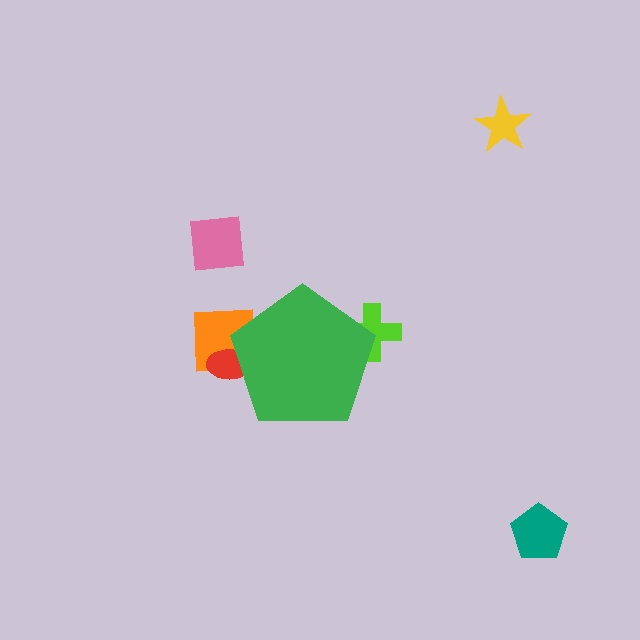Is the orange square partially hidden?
Yes, the orange square is partially hidden behind the green pentagon.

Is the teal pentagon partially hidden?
No, the teal pentagon is fully visible.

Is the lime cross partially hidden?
Yes, the lime cross is partially hidden behind the green pentagon.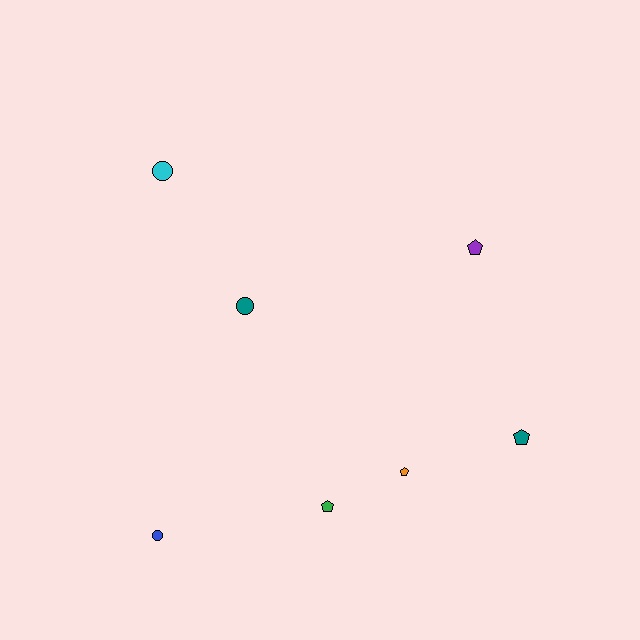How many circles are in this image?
There are 3 circles.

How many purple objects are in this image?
There is 1 purple object.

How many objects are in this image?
There are 7 objects.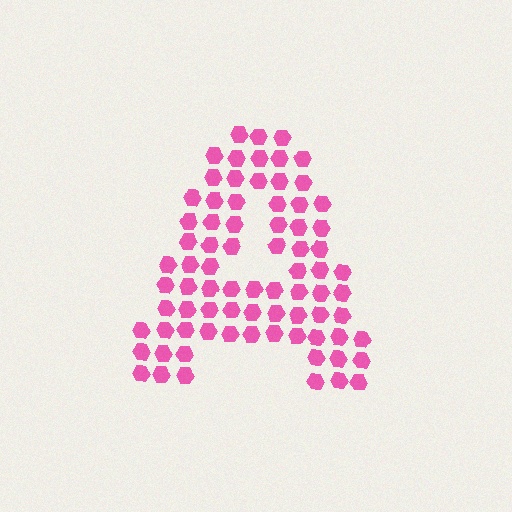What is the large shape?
The large shape is the letter A.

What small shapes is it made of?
It is made of small hexagons.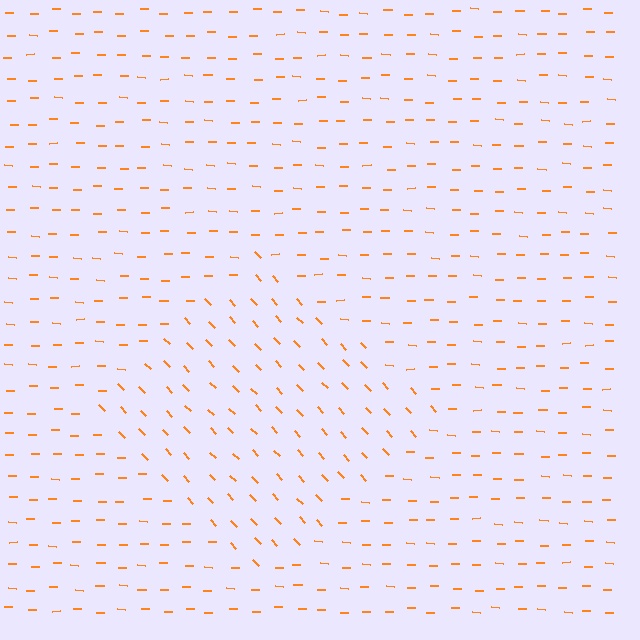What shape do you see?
I see a diamond.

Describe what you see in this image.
The image is filled with small orange line segments. A diamond region in the image has lines oriented differently from the surrounding lines, creating a visible texture boundary.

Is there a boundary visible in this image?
Yes, there is a texture boundary formed by a change in line orientation.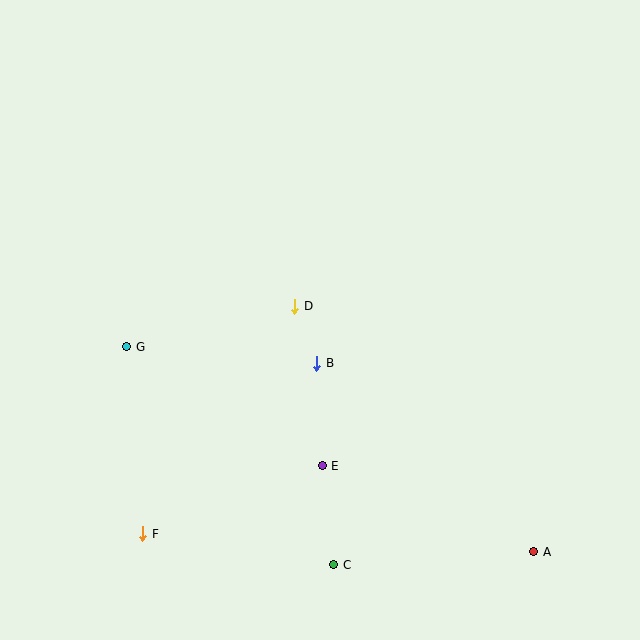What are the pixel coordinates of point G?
Point G is at (127, 347).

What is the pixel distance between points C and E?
The distance between C and E is 100 pixels.